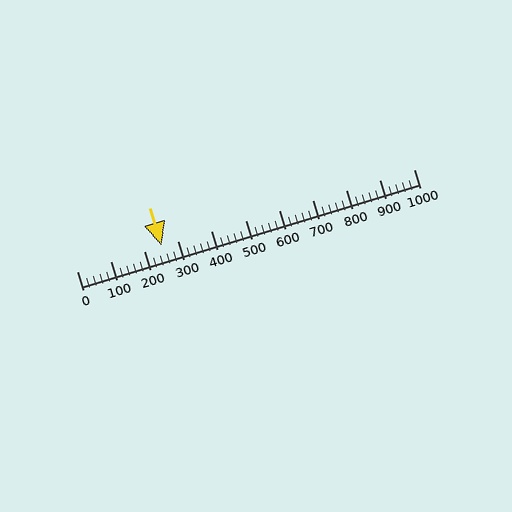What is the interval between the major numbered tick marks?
The major tick marks are spaced 100 units apart.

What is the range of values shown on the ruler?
The ruler shows values from 0 to 1000.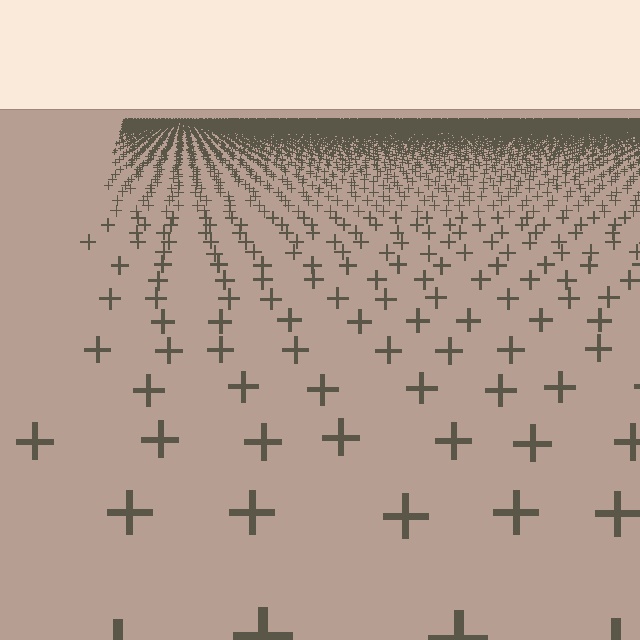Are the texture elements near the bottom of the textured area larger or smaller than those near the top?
Larger. Near the bottom, elements are closer to the viewer and appear at a bigger on-screen size.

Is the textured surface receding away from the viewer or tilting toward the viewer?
The surface is receding away from the viewer. Texture elements get smaller and denser toward the top.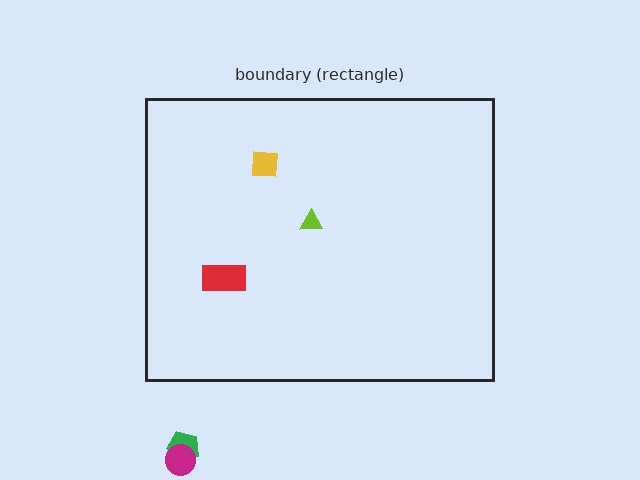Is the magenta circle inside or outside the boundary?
Outside.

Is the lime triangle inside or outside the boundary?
Inside.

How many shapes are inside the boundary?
3 inside, 2 outside.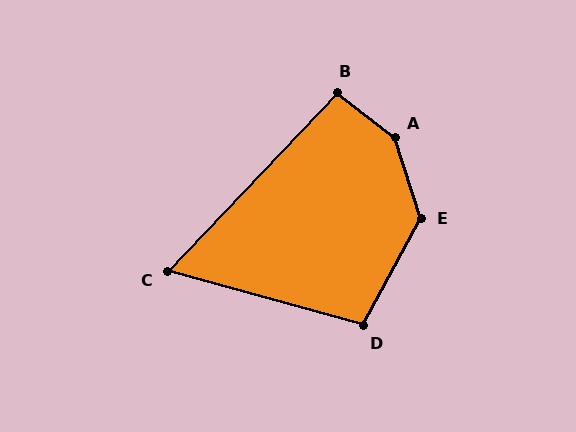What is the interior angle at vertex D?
Approximately 103 degrees (obtuse).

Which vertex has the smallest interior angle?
C, at approximately 62 degrees.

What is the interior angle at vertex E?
Approximately 134 degrees (obtuse).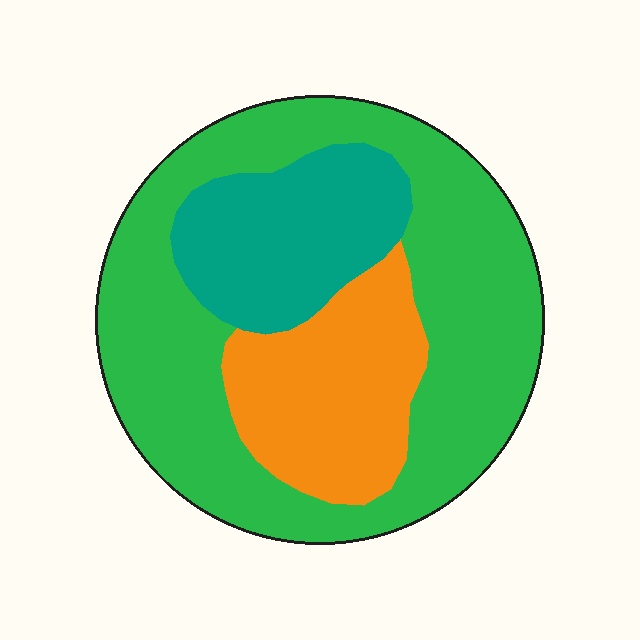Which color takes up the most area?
Green, at roughly 60%.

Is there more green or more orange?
Green.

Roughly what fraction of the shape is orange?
Orange takes up between a sixth and a third of the shape.